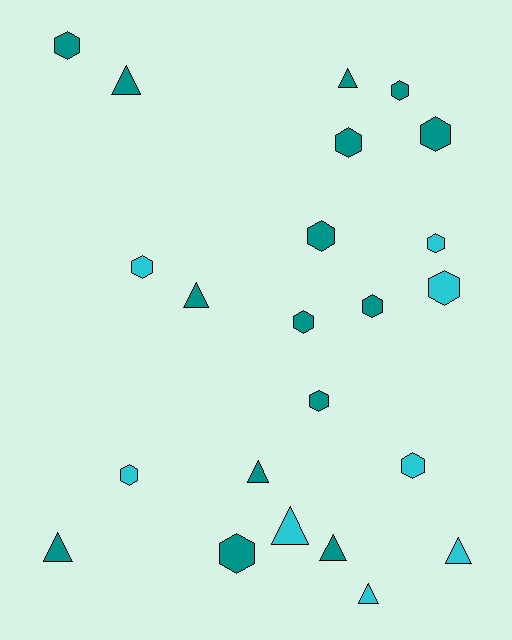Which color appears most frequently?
Teal, with 15 objects.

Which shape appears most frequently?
Hexagon, with 14 objects.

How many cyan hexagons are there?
There are 5 cyan hexagons.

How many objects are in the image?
There are 23 objects.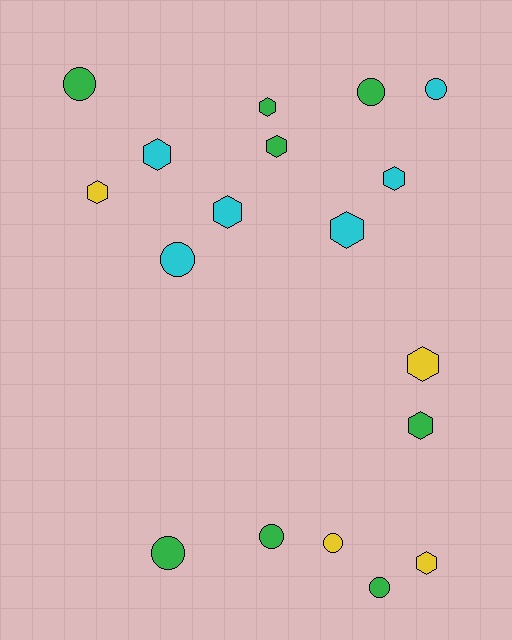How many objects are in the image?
There are 18 objects.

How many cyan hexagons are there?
There are 4 cyan hexagons.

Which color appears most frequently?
Green, with 8 objects.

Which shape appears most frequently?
Hexagon, with 10 objects.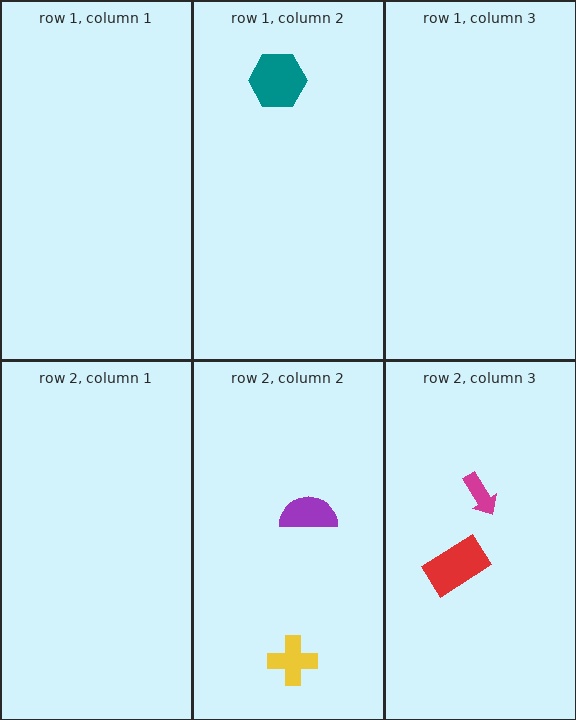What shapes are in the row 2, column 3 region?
The red rectangle, the magenta arrow.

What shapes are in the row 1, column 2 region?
The teal hexagon.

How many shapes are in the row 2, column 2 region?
2.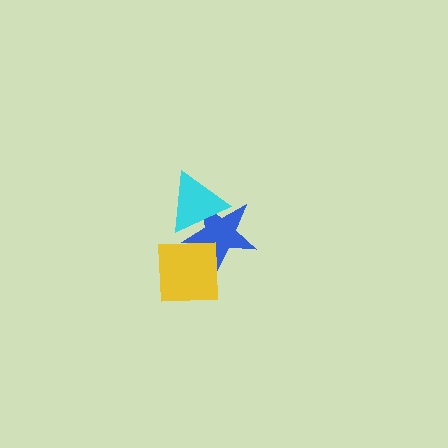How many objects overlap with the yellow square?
1 object overlaps with the yellow square.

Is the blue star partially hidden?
Yes, it is partially covered by another shape.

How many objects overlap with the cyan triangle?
1 object overlaps with the cyan triangle.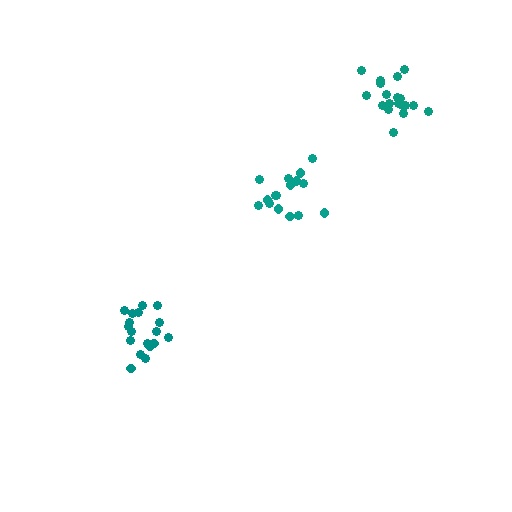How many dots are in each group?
Group 1: 18 dots, Group 2: 16 dots, Group 3: 19 dots (53 total).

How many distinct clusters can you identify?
There are 3 distinct clusters.